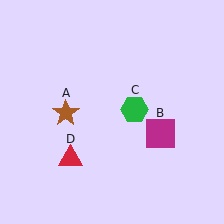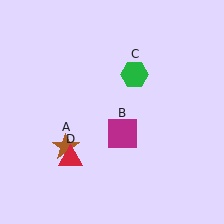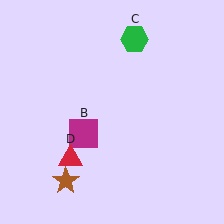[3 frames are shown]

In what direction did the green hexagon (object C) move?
The green hexagon (object C) moved up.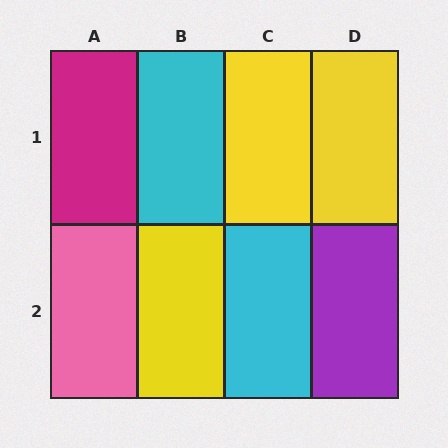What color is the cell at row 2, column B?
Yellow.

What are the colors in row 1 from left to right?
Magenta, cyan, yellow, yellow.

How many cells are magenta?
1 cell is magenta.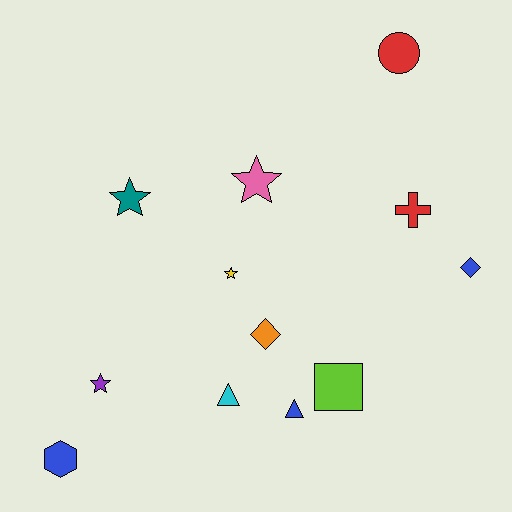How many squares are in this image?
There is 1 square.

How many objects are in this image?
There are 12 objects.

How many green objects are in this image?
There are no green objects.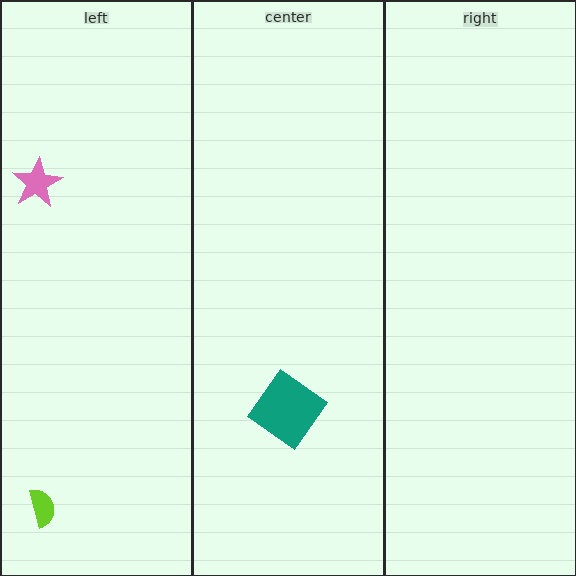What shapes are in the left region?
The pink star, the lime semicircle.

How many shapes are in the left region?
2.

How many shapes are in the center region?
1.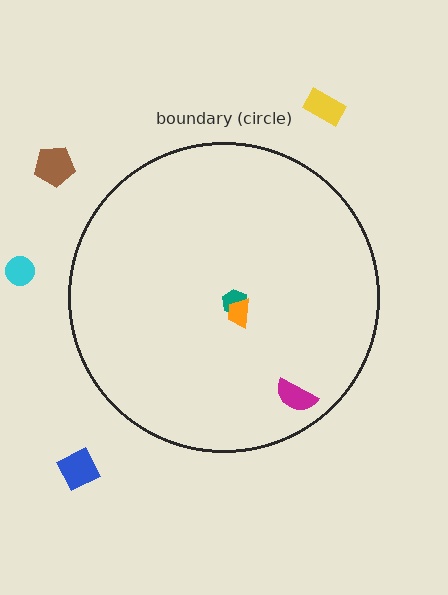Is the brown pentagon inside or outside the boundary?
Outside.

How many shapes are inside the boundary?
3 inside, 4 outside.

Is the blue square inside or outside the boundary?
Outside.